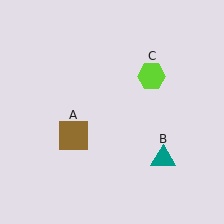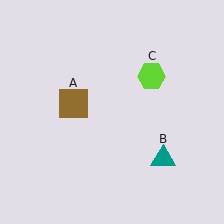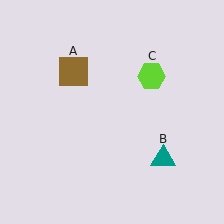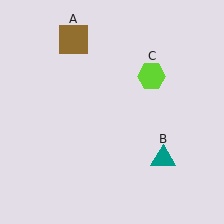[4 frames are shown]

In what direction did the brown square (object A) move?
The brown square (object A) moved up.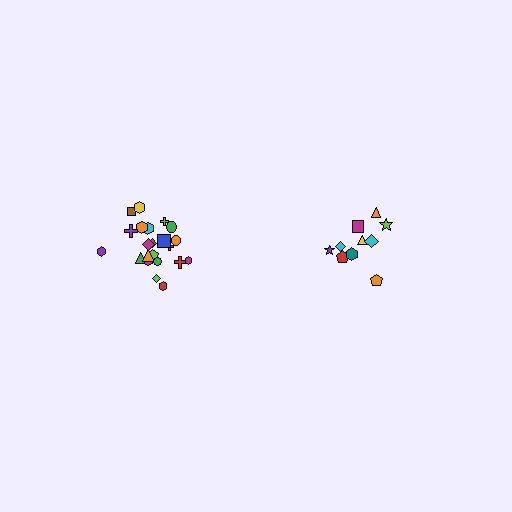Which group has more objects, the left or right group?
The left group.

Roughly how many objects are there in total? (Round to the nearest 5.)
Roughly 30 objects in total.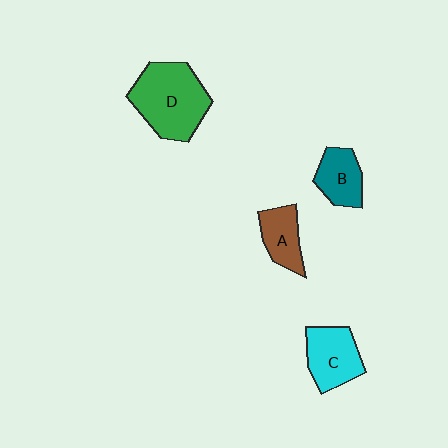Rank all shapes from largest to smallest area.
From largest to smallest: D (green), C (cyan), B (teal), A (brown).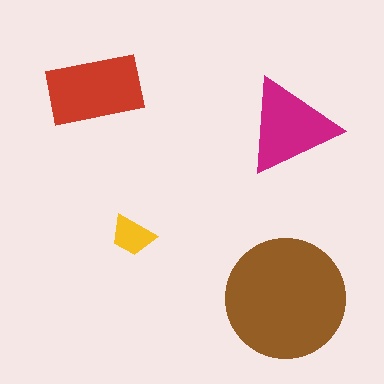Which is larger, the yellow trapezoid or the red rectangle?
The red rectangle.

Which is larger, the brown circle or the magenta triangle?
The brown circle.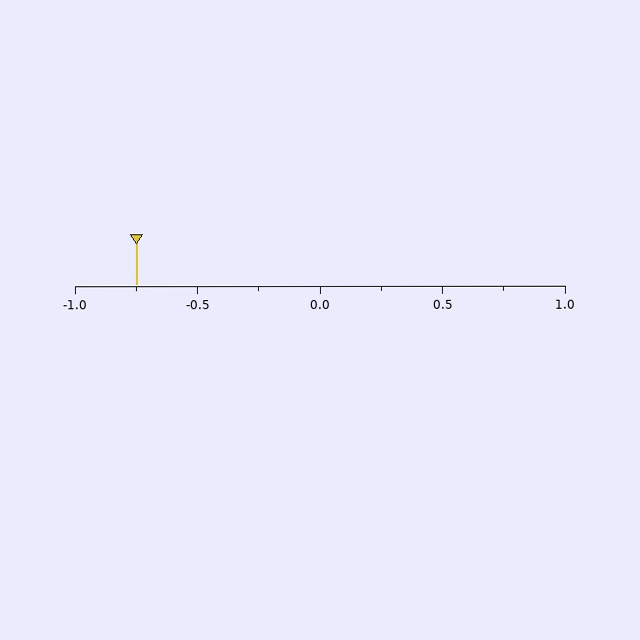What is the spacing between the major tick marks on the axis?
The major ticks are spaced 0.5 apart.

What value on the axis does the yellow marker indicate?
The marker indicates approximately -0.75.